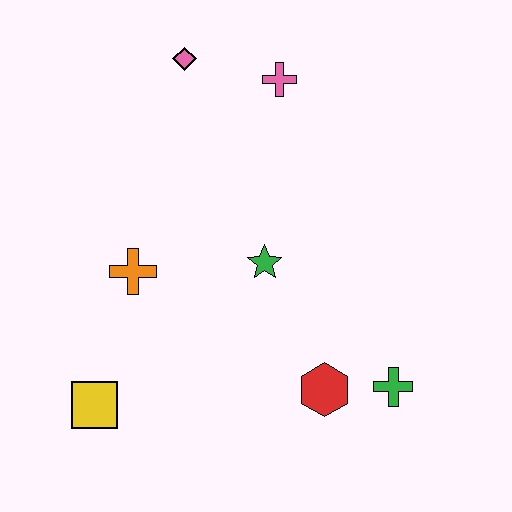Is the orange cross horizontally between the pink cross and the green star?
No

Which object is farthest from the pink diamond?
The green cross is farthest from the pink diamond.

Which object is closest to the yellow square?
The orange cross is closest to the yellow square.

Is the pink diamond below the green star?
No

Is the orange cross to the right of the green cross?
No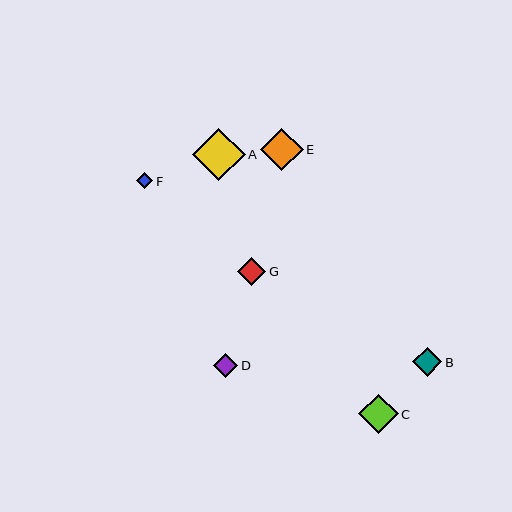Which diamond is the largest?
Diamond A is the largest with a size of approximately 52 pixels.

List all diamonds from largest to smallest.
From largest to smallest: A, E, C, B, G, D, F.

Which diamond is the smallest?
Diamond F is the smallest with a size of approximately 16 pixels.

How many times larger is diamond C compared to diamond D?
Diamond C is approximately 1.6 times the size of diamond D.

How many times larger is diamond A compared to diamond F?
Diamond A is approximately 3.3 times the size of diamond F.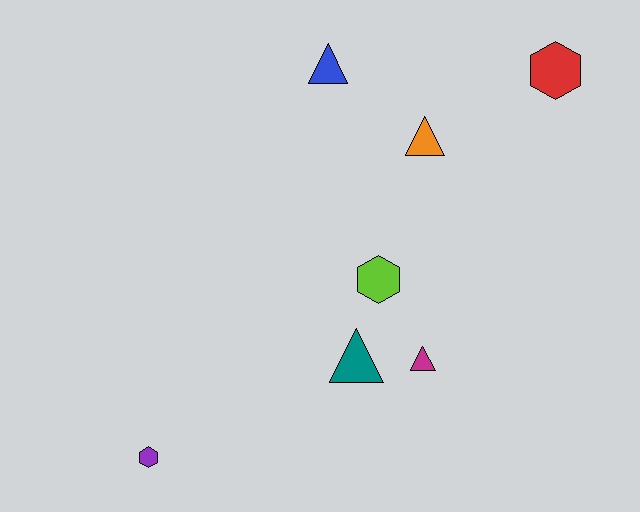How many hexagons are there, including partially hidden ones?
There are 3 hexagons.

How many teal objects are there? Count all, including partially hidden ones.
There is 1 teal object.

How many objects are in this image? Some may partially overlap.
There are 7 objects.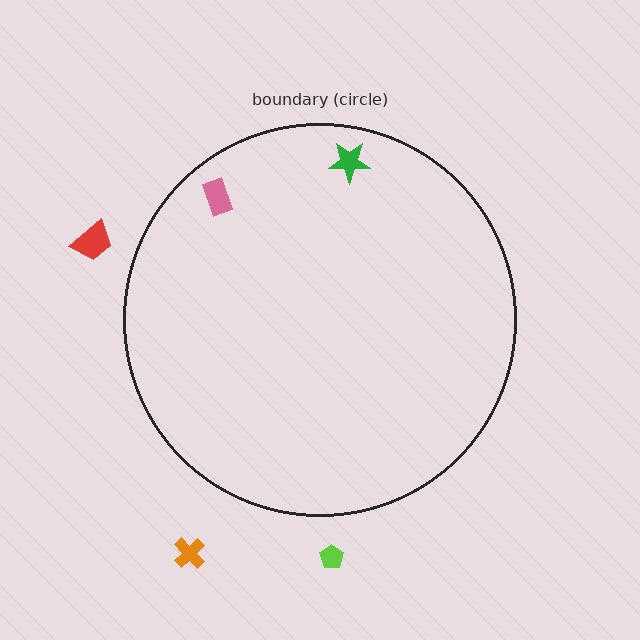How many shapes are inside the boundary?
2 inside, 3 outside.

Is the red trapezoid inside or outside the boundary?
Outside.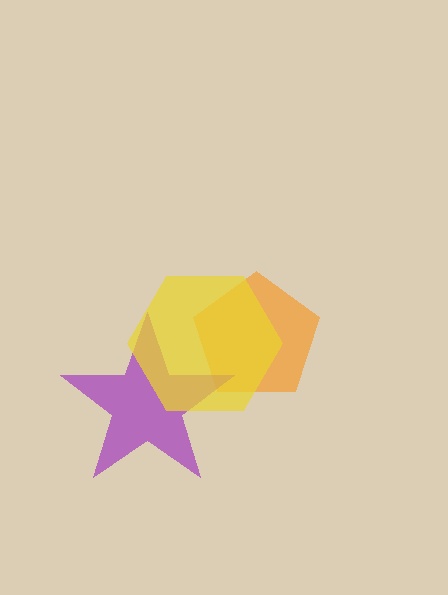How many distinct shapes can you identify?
There are 3 distinct shapes: an orange pentagon, a purple star, a yellow hexagon.